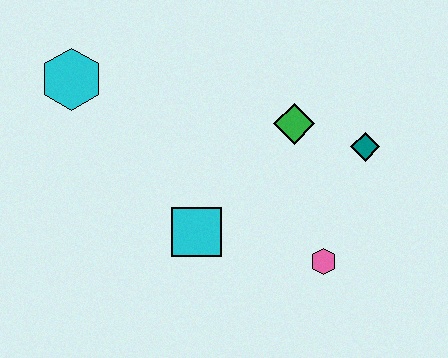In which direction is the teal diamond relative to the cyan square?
The teal diamond is to the right of the cyan square.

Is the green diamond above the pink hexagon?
Yes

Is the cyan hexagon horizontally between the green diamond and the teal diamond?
No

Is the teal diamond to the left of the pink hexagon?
No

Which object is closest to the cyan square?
The pink hexagon is closest to the cyan square.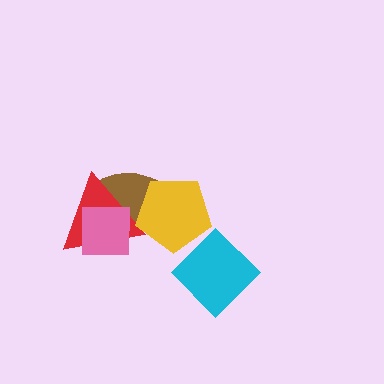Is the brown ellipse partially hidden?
Yes, it is partially covered by another shape.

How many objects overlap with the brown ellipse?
3 objects overlap with the brown ellipse.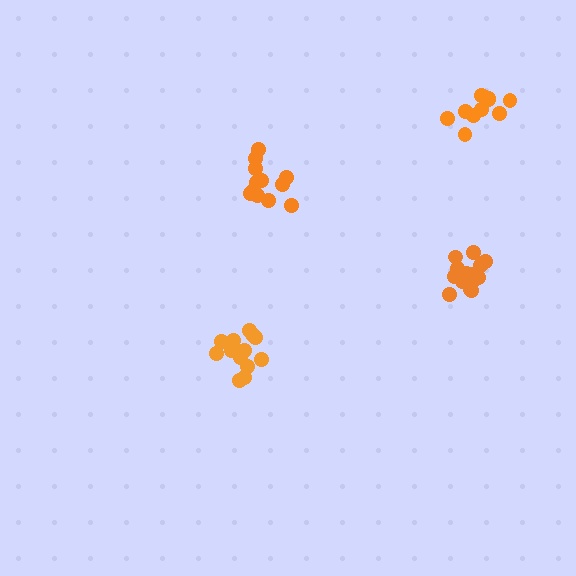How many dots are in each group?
Group 1: 12 dots, Group 2: 14 dots, Group 3: 14 dots, Group 4: 11 dots (51 total).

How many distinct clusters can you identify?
There are 4 distinct clusters.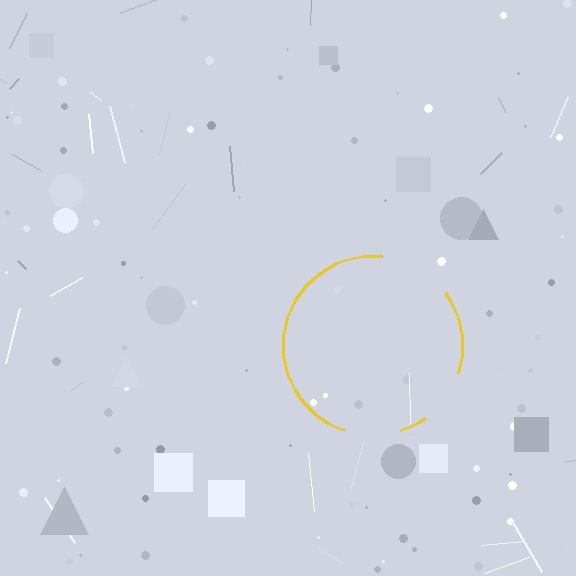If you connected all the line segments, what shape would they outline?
They would outline a circle.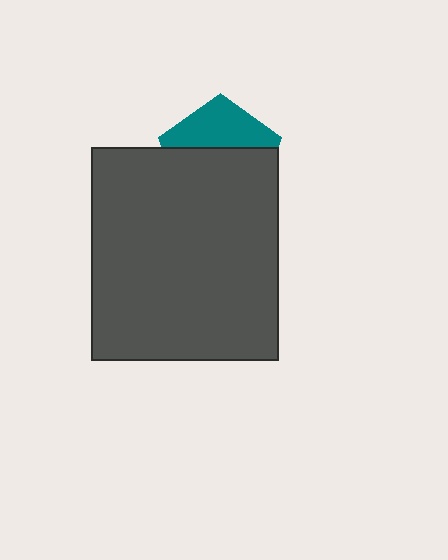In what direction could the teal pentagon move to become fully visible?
The teal pentagon could move up. That would shift it out from behind the dark gray rectangle entirely.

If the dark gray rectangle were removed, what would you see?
You would see the complete teal pentagon.